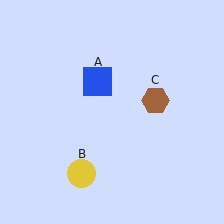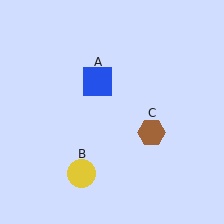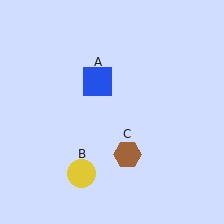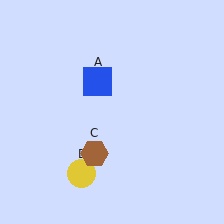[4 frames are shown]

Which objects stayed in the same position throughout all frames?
Blue square (object A) and yellow circle (object B) remained stationary.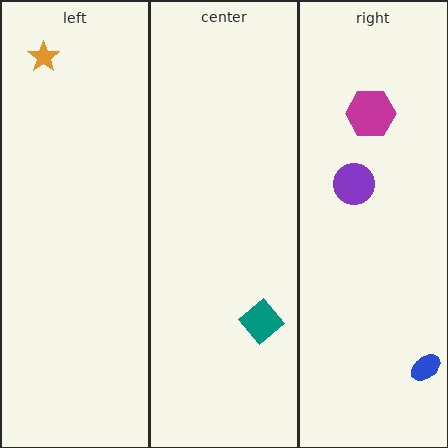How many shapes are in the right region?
3.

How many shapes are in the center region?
1.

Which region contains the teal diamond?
The center region.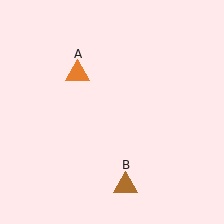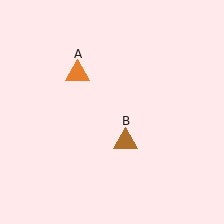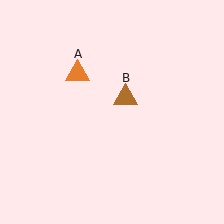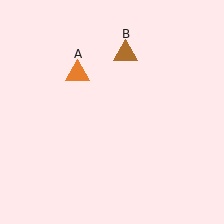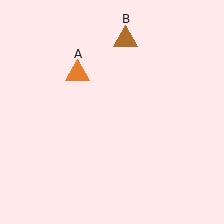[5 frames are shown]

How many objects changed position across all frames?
1 object changed position: brown triangle (object B).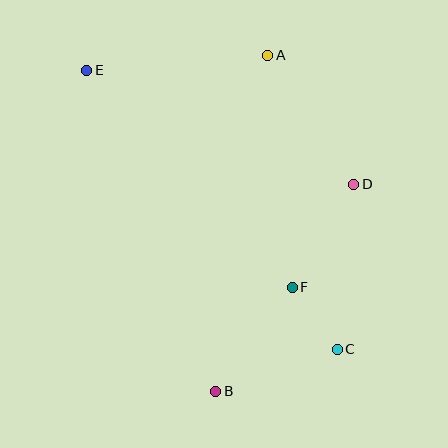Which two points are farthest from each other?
Points C and E are farthest from each other.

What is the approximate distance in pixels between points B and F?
The distance between B and F is approximately 129 pixels.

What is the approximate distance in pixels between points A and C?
The distance between A and C is approximately 302 pixels.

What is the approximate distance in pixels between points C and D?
The distance between C and D is approximately 166 pixels.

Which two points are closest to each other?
Points C and F are closest to each other.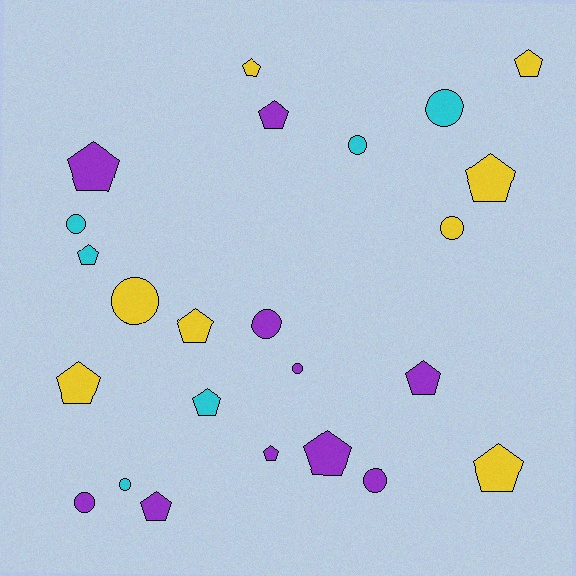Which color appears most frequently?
Purple, with 10 objects.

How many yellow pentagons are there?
There are 6 yellow pentagons.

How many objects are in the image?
There are 24 objects.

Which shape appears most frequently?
Pentagon, with 14 objects.